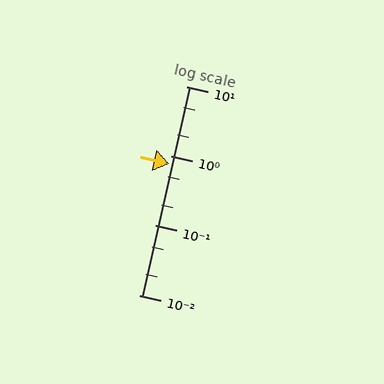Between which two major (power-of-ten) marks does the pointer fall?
The pointer is between 0.1 and 1.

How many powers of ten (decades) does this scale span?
The scale spans 3 decades, from 0.01 to 10.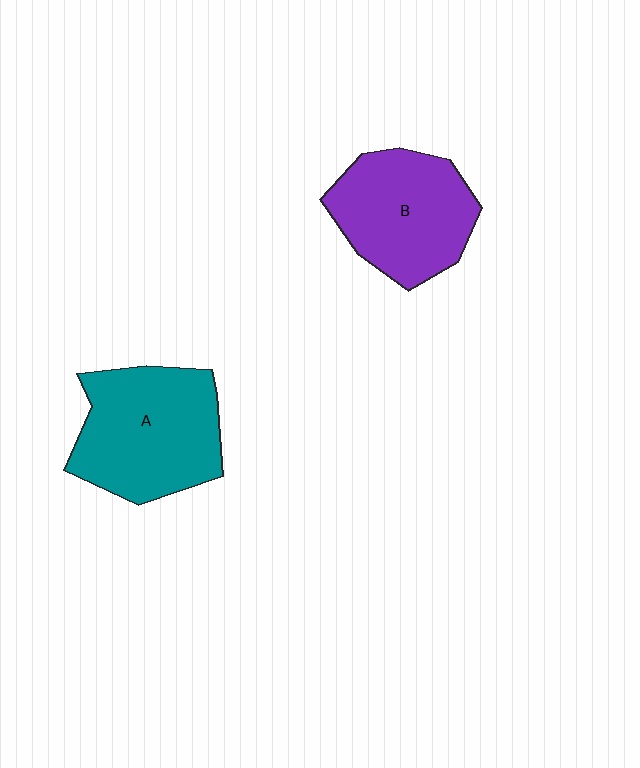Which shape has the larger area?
Shape A (teal).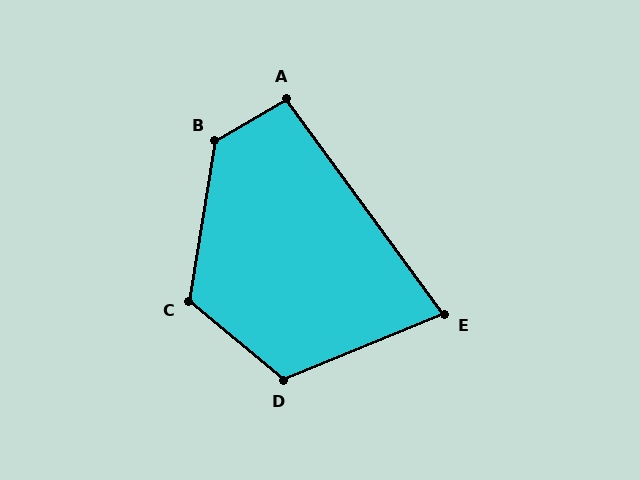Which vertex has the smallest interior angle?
E, at approximately 76 degrees.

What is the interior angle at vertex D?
Approximately 118 degrees (obtuse).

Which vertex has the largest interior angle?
B, at approximately 129 degrees.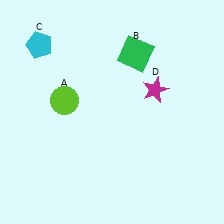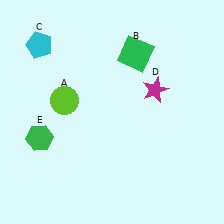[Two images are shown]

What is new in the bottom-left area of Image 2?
A green hexagon (E) was added in the bottom-left area of Image 2.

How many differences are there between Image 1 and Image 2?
There is 1 difference between the two images.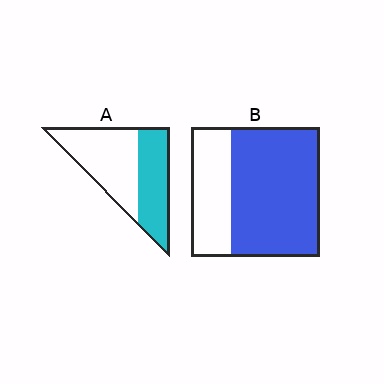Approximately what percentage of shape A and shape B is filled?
A is approximately 45% and B is approximately 70%.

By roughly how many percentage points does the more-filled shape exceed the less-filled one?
By roughly 25 percentage points (B over A).